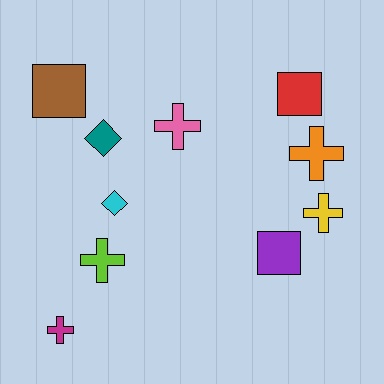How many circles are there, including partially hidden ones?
There are no circles.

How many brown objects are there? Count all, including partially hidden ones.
There is 1 brown object.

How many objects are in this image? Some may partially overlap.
There are 10 objects.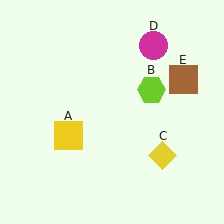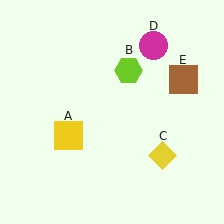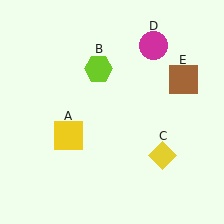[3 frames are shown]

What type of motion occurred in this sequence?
The lime hexagon (object B) rotated counterclockwise around the center of the scene.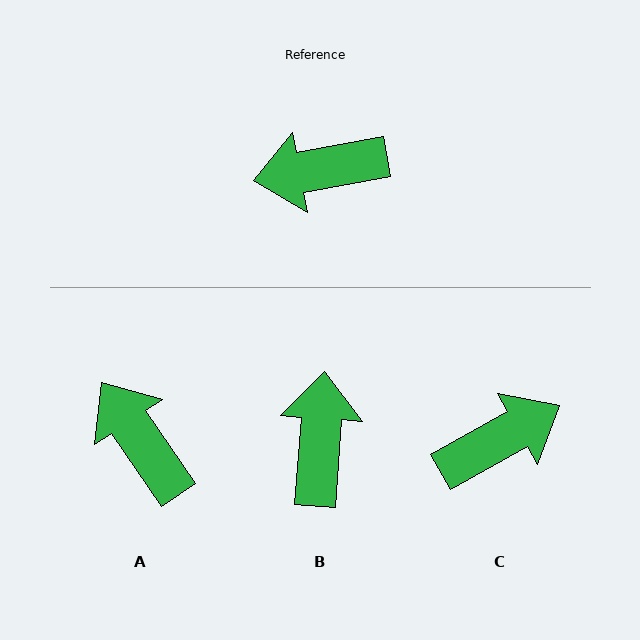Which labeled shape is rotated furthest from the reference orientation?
C, about 161 degrees away.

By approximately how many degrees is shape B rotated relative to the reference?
Approximately 104 degrees clockwise.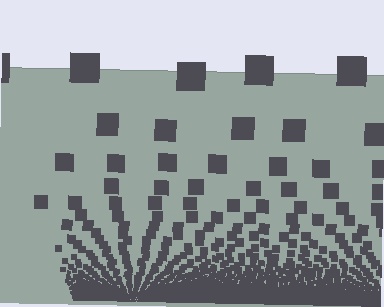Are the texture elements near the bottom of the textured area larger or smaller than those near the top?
Smaller. The gradient is inverted — elements near the bottom are smaller and denser.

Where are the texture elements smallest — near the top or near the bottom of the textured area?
Near the bottom.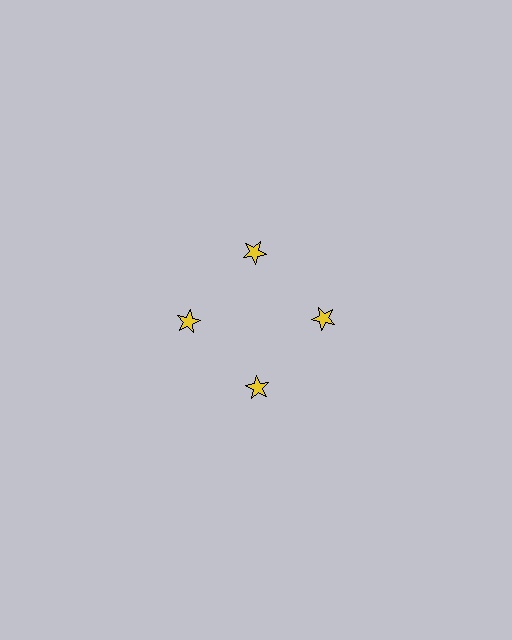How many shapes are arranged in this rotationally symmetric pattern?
There are 4 shapes, arranged in 4 groups of 1.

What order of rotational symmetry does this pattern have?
This pattern has 4-fold rotational symmetry.